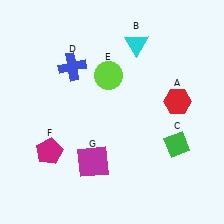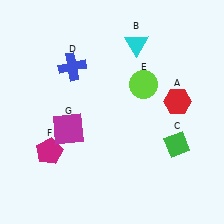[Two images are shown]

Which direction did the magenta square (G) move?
The magenta square (G) moved up.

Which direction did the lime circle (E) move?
The lime circle (E) moved right.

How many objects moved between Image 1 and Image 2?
2 objects moved between the two images.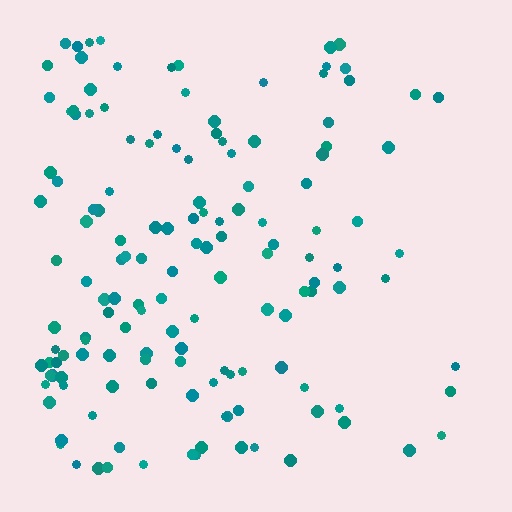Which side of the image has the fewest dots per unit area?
The right.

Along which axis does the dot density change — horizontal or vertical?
Horizontal.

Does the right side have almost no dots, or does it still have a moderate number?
Still a moderate number, just noticeably fewer than the left.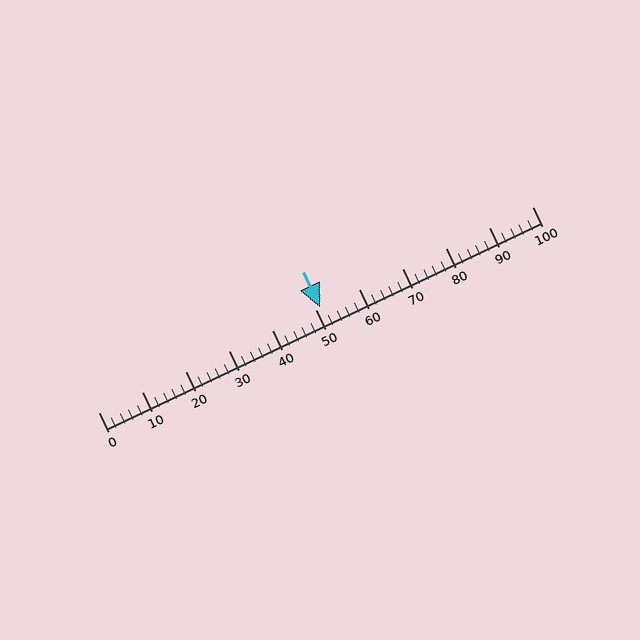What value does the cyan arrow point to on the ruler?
The cyan arrow points to approximately 51.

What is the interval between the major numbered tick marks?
The major tick marks are spaced 10 units apart.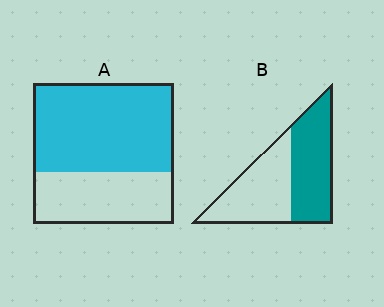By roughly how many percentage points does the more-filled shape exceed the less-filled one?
By roughly 15 percentage points (A over B).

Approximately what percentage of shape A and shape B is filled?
A is approximately 65% and B is approximately 50%.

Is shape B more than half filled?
Roughly half.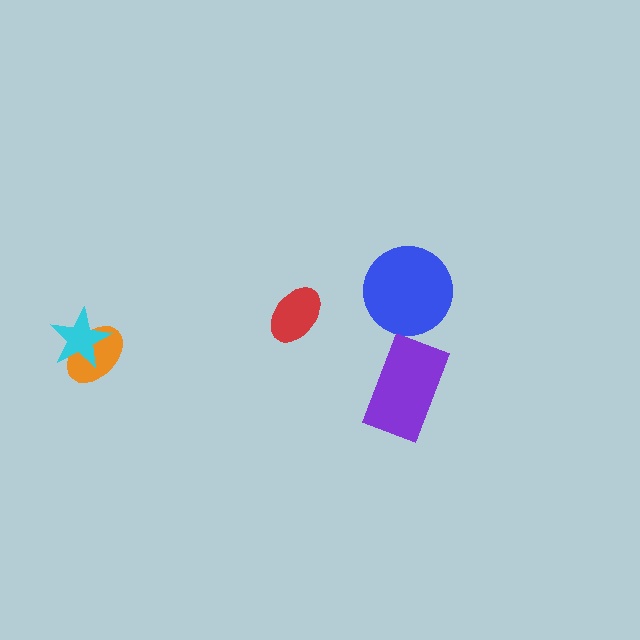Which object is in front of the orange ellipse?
The cyan star is in front of the orange ellipse.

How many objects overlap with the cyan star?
1 object overlaps with the cyan star.